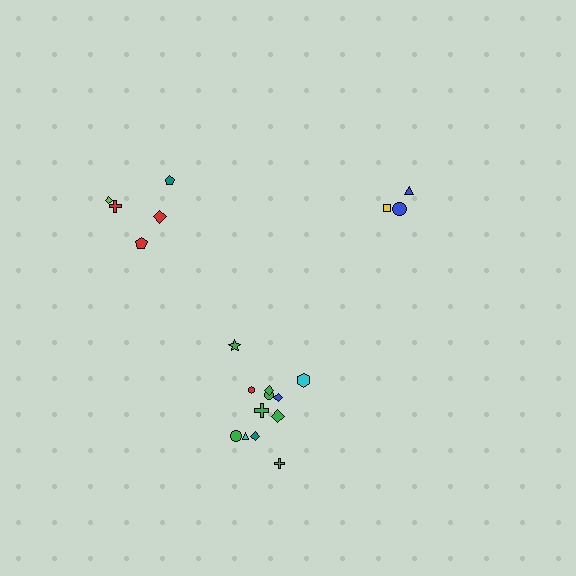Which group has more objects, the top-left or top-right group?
The top-left group.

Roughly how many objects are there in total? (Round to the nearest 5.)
Roughly 20 objects in total.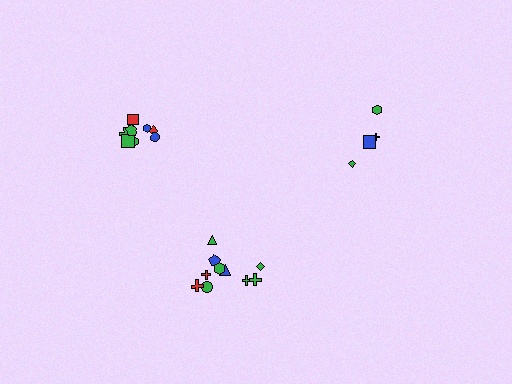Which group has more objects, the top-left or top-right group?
The top-left group.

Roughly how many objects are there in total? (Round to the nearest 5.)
Roughly 25 objects in total.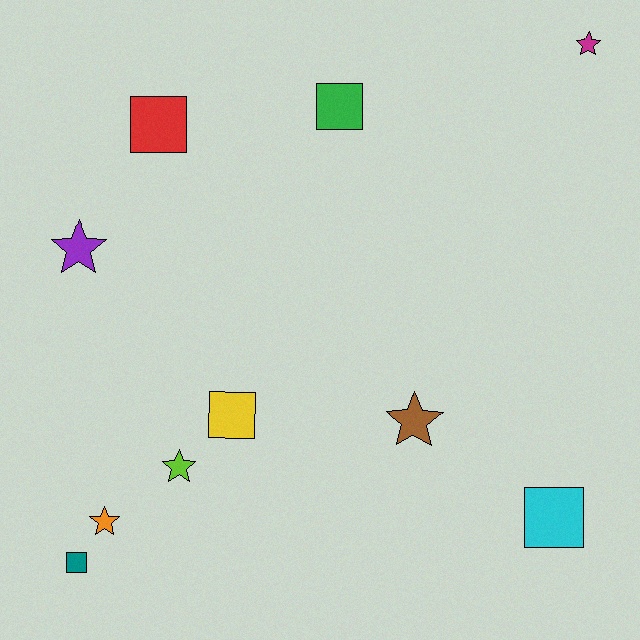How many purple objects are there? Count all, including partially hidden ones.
There is 1 purple object.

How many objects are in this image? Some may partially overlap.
There are 10 objects.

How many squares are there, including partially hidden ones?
There are 5 squares.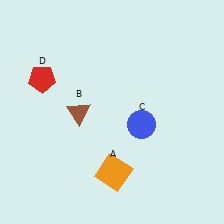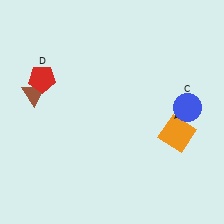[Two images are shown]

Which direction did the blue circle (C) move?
The blue circle (C) moved right.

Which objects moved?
The objects that moved are: the orange square (A), the brown triangle (B), the blue circle (C).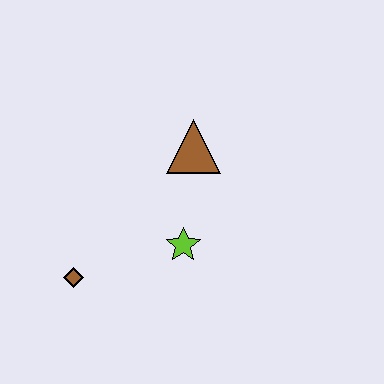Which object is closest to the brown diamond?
The lime star is closest to the brown diamond.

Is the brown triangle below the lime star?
No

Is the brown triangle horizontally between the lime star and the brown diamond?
No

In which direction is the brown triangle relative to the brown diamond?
The brown triangle is above the brown diamond.